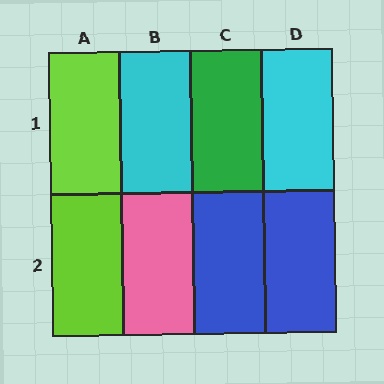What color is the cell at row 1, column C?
Green.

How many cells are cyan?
2 cells are cyan.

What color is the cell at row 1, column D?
Cyan.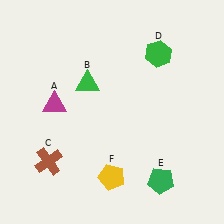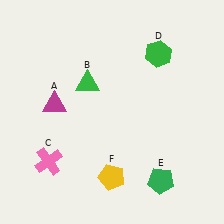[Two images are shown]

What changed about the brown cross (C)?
In Image 1, C is brown. In Image 2, it changed to pink.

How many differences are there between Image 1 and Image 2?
There is 1 difference between the two images.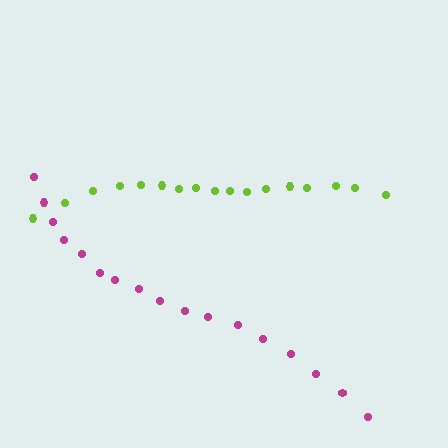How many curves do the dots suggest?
There are 2 distinct paths.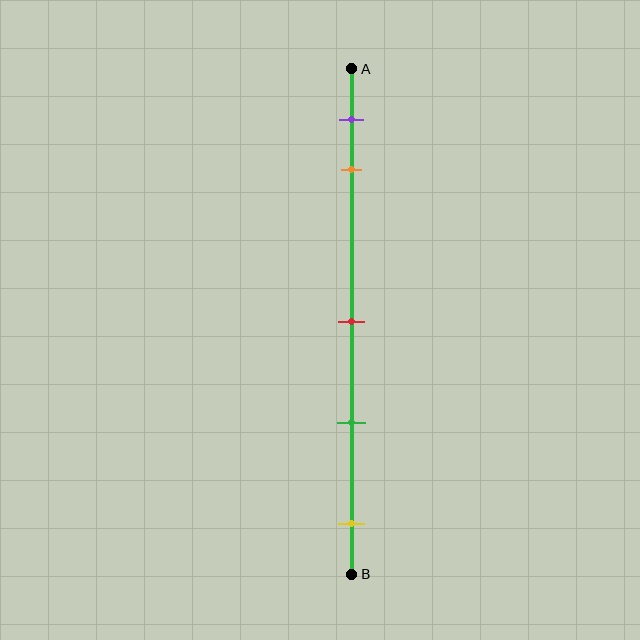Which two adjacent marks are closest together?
The purple and orange marks are the closest adjacent pair.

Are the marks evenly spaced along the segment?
No, the marks are not evenly spaced.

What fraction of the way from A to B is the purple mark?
The purple mark is approximately 10% (0.1) of the way from A to B.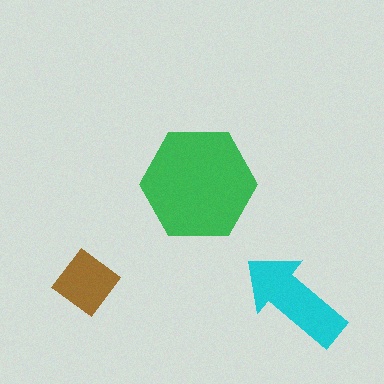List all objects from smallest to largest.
The brown diamond, the cyan arrow, the green hexagon.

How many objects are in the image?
There are 3 objects in the image.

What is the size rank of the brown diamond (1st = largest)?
3rd.